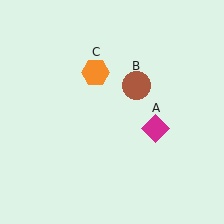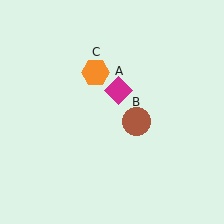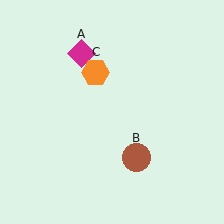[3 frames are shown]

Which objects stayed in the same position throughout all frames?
Orange hexagon (object C) remained stationary.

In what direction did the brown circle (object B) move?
The brown circle (object B) moved down.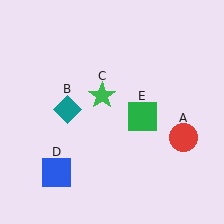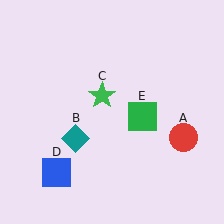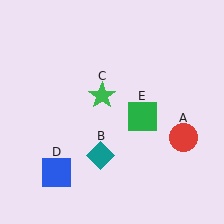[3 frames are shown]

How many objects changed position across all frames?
1 object changed position: teal diamond (object B).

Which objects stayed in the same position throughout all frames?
Red circle (object A) and green star (object C) and blue square (object D) and green square (object E) remained stationary.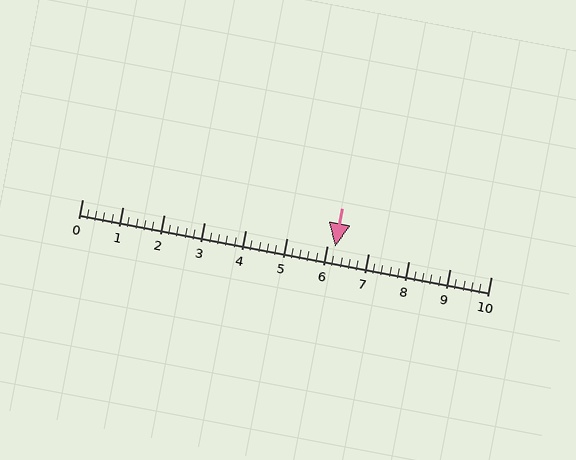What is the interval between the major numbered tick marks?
The major tick marks are spaced 1 units apart.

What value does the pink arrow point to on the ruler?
The pink arrow points to approximately 6.2.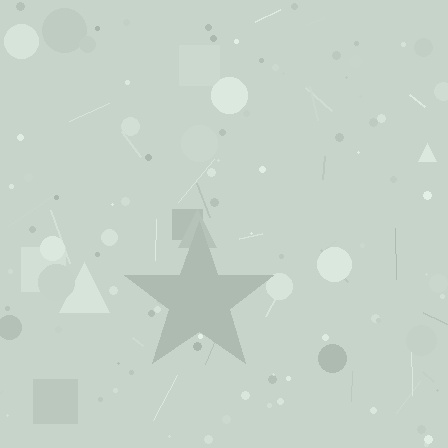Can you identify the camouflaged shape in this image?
The camouflaged shape is a star.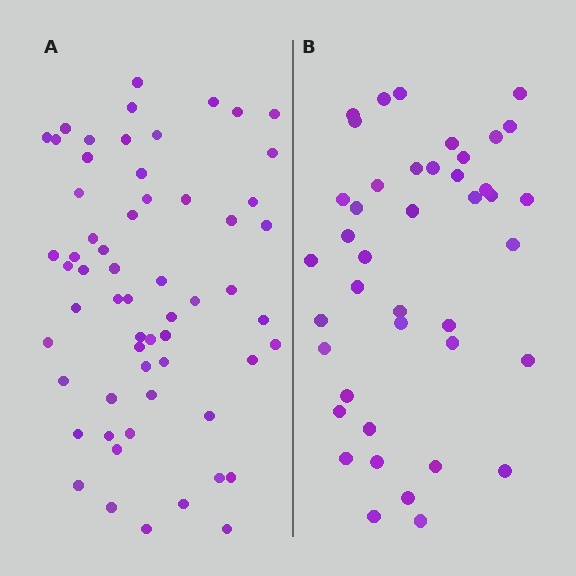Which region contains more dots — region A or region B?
Region A (the left region) has more dots.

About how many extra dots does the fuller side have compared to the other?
Region A has approximately 20 more dots than region B.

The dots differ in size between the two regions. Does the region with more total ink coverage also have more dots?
No. Region B has more total ink coverage because its dots are larger, but region A actually contains more individual dots. Total area can be misleading — the number of items is what matters here.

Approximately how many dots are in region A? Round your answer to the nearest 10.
About 60 dots.